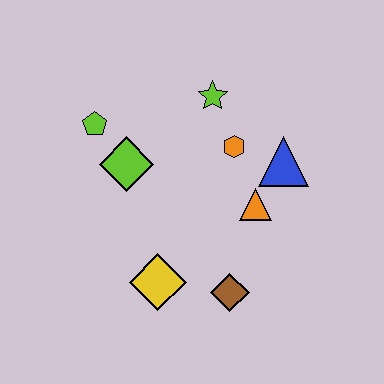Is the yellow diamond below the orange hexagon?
Yes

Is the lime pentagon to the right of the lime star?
No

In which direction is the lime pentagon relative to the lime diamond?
The lime pentagon is above the lime diamond.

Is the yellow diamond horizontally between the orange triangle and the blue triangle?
No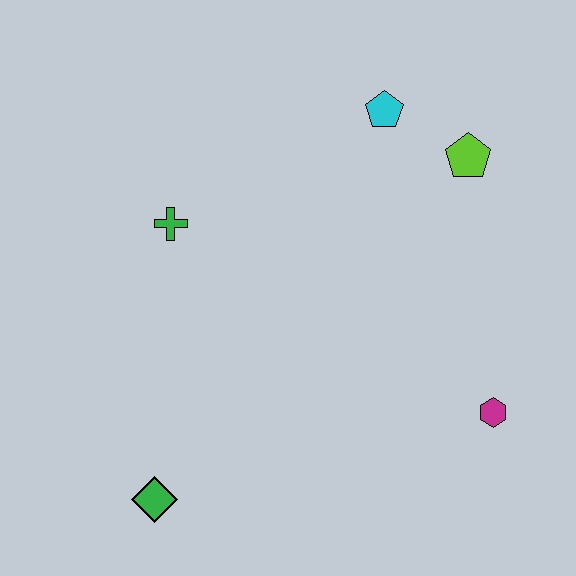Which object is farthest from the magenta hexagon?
The green cross is farthest from the magenta hexagon.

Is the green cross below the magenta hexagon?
No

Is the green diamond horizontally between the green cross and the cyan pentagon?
No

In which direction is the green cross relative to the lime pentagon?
The green cross is to the left of the lime pentagon.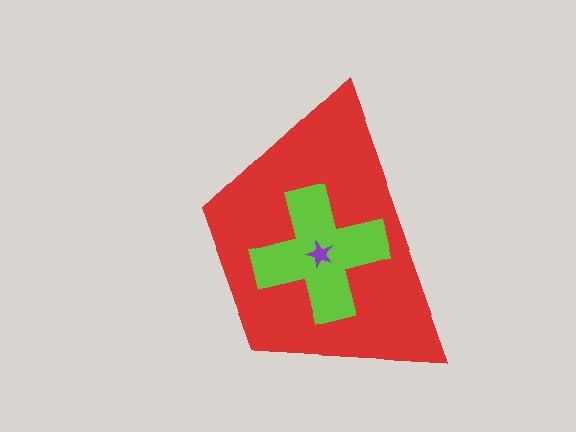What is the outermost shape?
The red trapezoid.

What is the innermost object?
The purple star.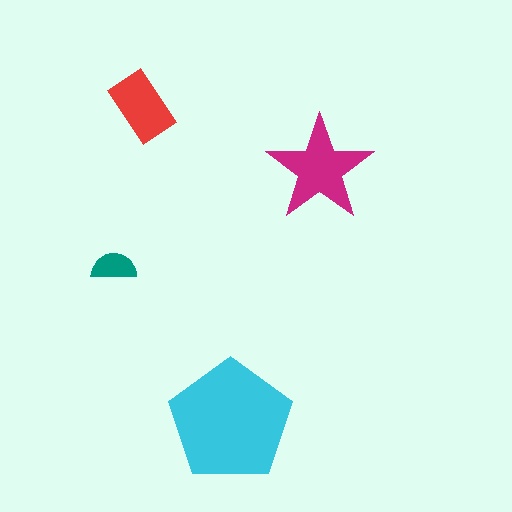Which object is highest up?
The red rectangle is topmost.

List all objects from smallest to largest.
The teal semicircle, the red rectangle, the magenta star, the cyan pentagon.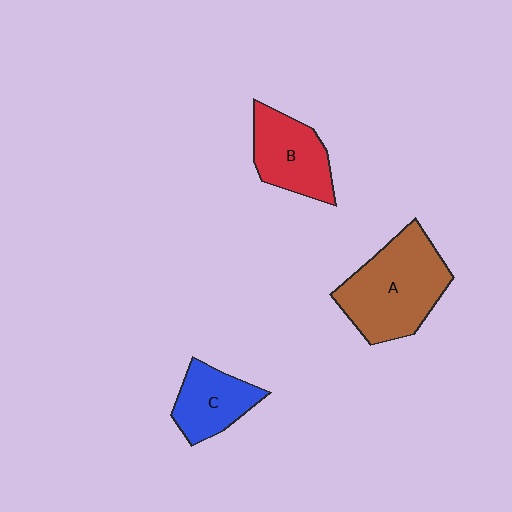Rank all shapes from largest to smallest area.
From largest to smallest: A (brown), B (red), C (blue).